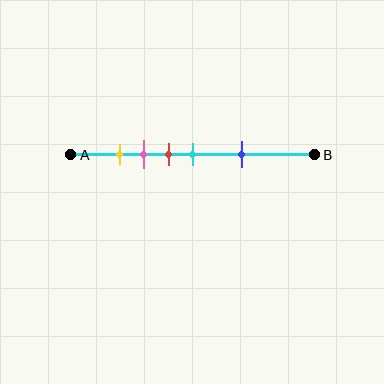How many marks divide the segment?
There are 5 marks dividing the segment.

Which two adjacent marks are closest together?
The yellow and pink marks are the closest adjacent pair.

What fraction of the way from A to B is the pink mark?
The pink mark is approximately 30% (0.3) of the way from A to B.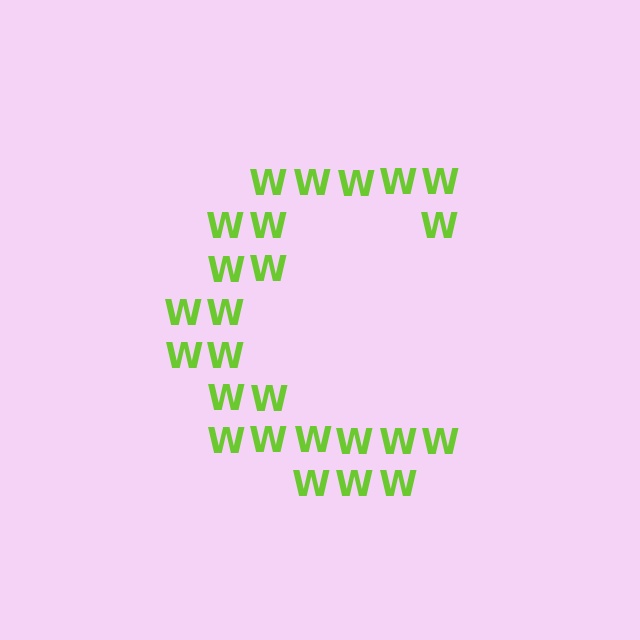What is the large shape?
The large shape is the letter C.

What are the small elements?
The small elements are letter W's.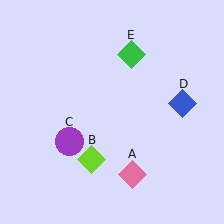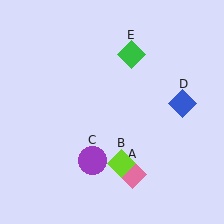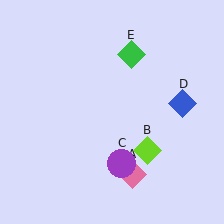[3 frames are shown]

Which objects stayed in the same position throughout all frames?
Pink diamond (object A) and blue diamond (object D) and green diamond (object E) remained stationary.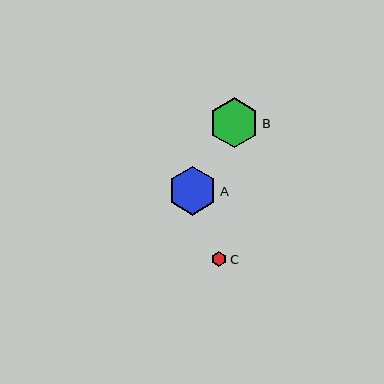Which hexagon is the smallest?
Hexagon C is the smallest with a size of approximately 16 pixels.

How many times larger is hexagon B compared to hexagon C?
Hexagon B is approximately 3.2 times the size of hexagon C.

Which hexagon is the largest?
Hexagon B is the largest with a size of approximately 50 pixels.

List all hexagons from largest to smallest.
From largest to smallest: B, A, C.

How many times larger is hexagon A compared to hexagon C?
Hexagon A is approximately 3.1 times the size of hexagon C.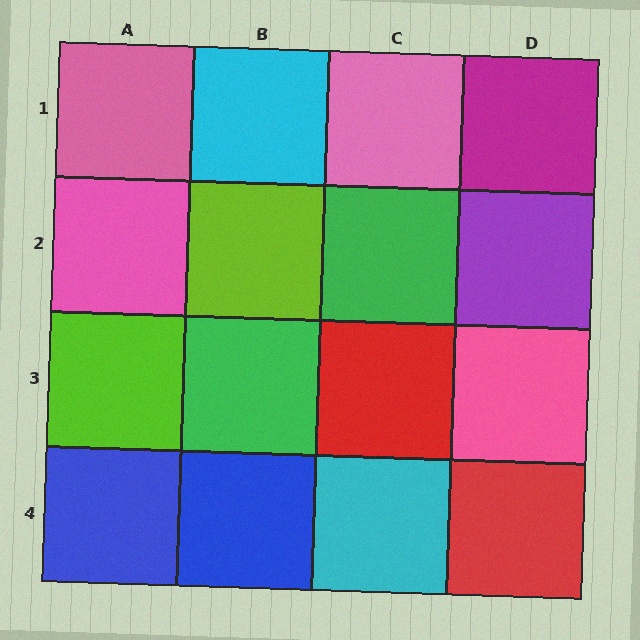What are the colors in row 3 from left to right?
Lime, green, red, pink.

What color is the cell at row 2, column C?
Green.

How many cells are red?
2 cells are red.